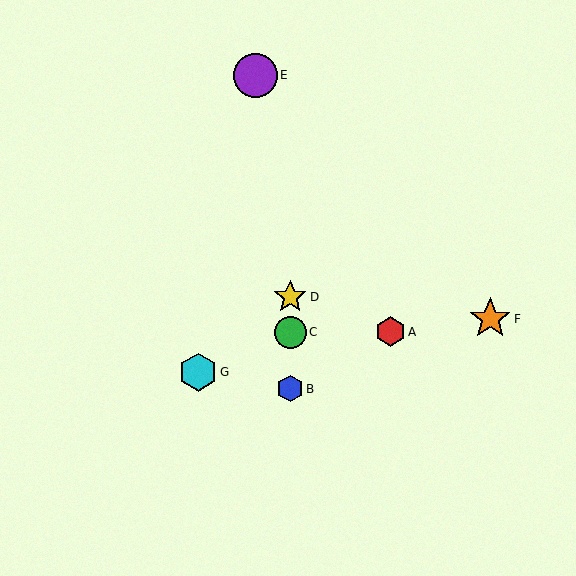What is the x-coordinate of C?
Object C is at x≈290.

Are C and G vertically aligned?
No, C is at x≈290 and G is at x≈198.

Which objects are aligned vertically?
Objects B, C, D are aligned vertically.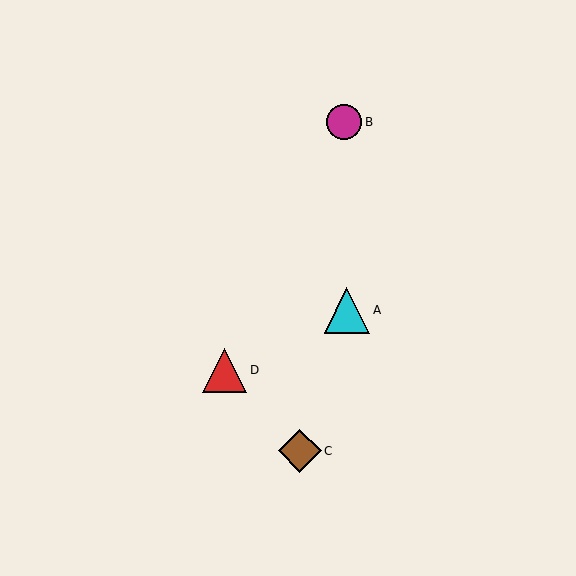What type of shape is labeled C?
Shape C is a brown diamond.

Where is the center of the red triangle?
The center of the red triangle is at (225, 370).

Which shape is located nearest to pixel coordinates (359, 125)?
The magenta circle (labeled B) at (344, 122) is nearest to that location.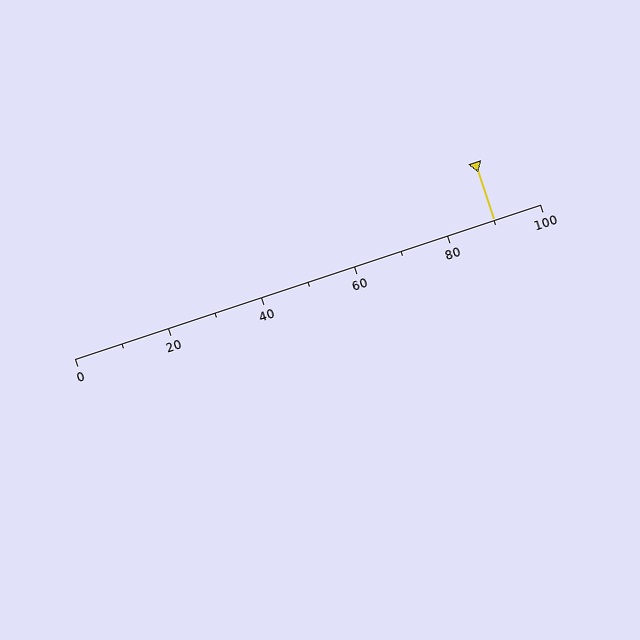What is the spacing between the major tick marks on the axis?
The major ticks are spaced 20 apart.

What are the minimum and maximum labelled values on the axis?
The axis runs from 0 to 100.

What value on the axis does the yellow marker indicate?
The marker indicates approximately 90.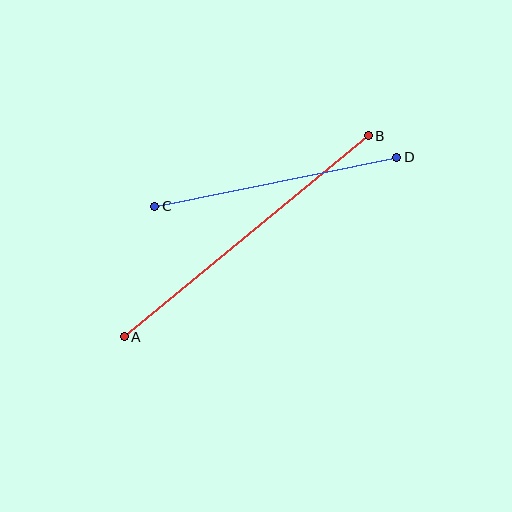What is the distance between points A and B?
The distance is approximately 316 pixels.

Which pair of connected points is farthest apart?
Points A and B are farthest apart.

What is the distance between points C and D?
The distance is approximately 247 pixels.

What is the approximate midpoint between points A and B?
The midpoint is at approximately (246, 236) pixels.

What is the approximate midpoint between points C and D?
The midpoint is at approximately (276, 182) pixels.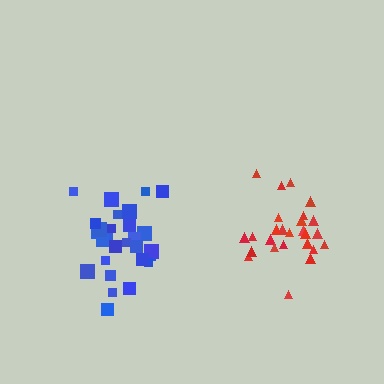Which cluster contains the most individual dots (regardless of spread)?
Blue (29).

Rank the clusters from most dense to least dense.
blue, red.